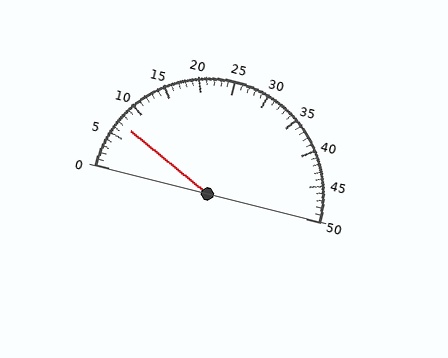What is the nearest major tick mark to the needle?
The nearest major tick mark is 5.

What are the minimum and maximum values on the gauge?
The gauge ranges from 0 to 50.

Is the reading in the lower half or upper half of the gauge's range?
The reading is in the lower half of the range (0 to 50).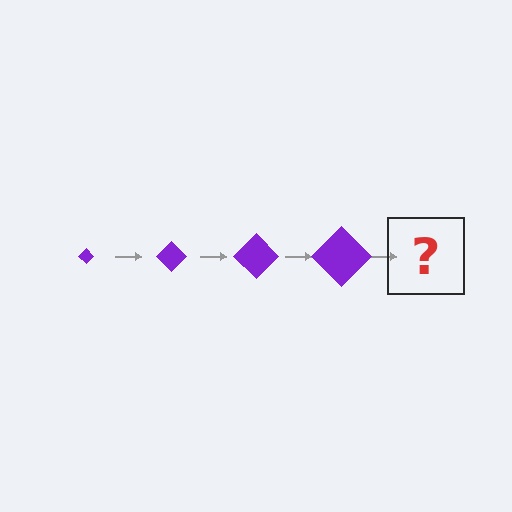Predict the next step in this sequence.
The next step is a purple diamond, larger than the previous one.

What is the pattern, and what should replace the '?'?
The pattern is that the diamond gets progressively larger each step. The '?' should be a purple diamond, larger than the previous one.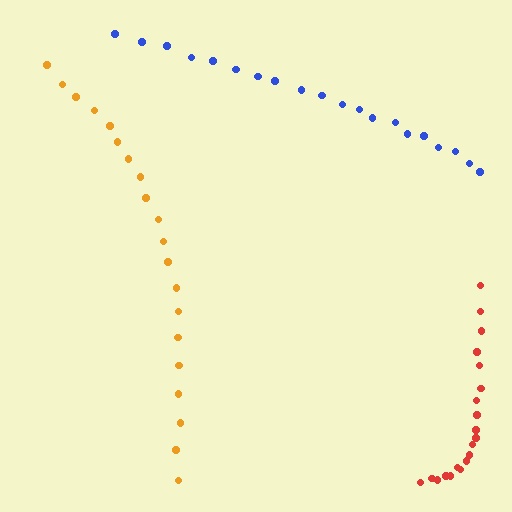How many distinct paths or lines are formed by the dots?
There are 3 distinct paths.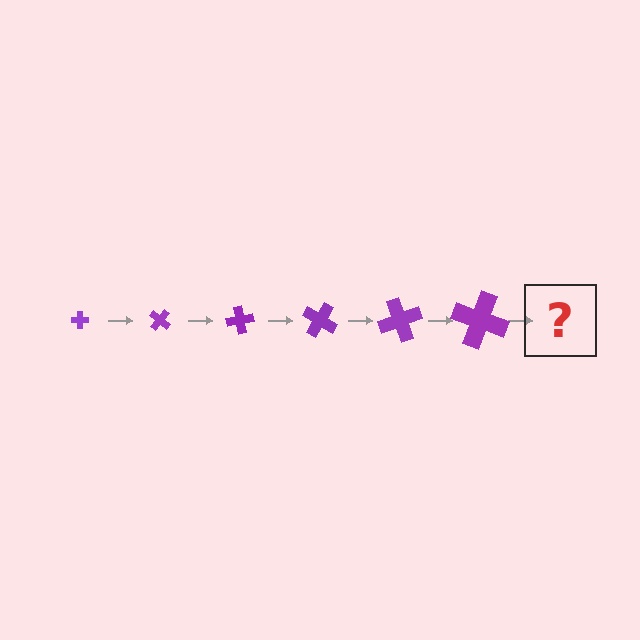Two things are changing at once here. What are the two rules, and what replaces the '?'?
The two rules are that the cross grows larger each step and it rotates 40 degrees each step. The '?' should be a cross, larger than the previous one and rotated 240 degrees from the start.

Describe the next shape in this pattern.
It should be a cross, larger than the previous one and rotated 240 degrees from the start.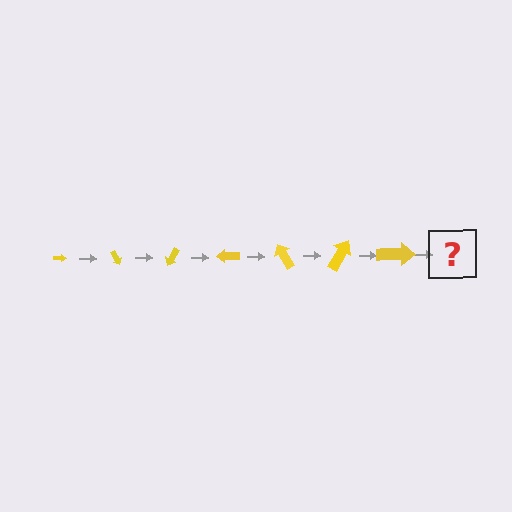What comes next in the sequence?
The next element should be an arrow, larger than the previous one and rotated 420 degrees from the start.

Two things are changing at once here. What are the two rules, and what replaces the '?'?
The two rules are that the arrow grows larger each step and it rotates 60 degrees each step. The '?' should be an arrow, larger than the previous one and rotated 420 degrees from the start.